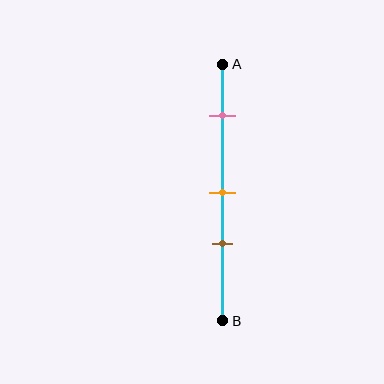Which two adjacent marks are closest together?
The orange and brown marks are the closest adjacent pair.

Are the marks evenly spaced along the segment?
No, the marks are not evenly spaced.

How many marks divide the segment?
There are 3 marks dividing the segment.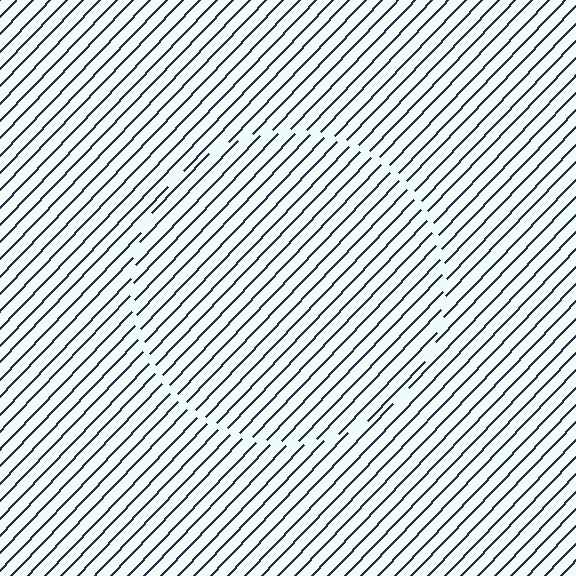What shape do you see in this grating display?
An illusory circle. The interior of the shape contains the same grating, shifted by half a period — the contour is defined by the phase discontinuity where line-ends from the inner and outer gratings abut.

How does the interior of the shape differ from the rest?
The interior of the shape contains the same grating, shifted by half a period — the contour is defined by the phase discontinuity where line-ends from the inner and outer gratings abut.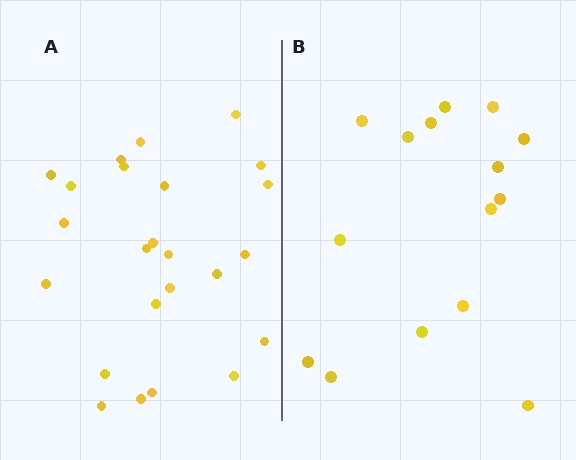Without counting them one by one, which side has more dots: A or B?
Region A (the left region) has more dots.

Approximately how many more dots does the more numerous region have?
Region A has roughly 8 or so more dots than region B.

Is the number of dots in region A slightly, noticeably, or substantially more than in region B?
Region A has substantially more. The ratio is roughly 1.6 to 1.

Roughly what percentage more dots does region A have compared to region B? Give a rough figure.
About 60% more.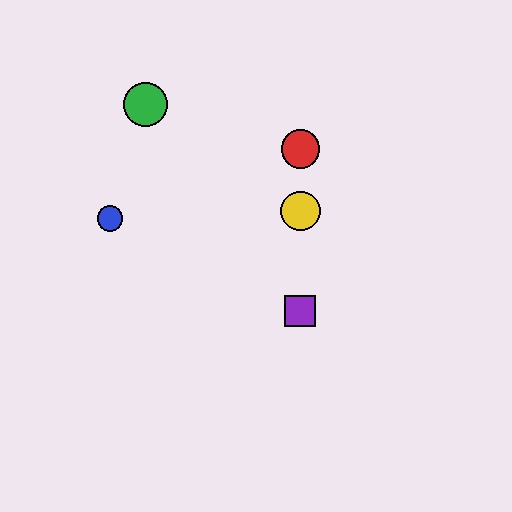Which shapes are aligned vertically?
The red circle, the yellow circle, the purple square are aligned vertically.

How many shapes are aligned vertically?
3 shapes (the red circle, the yellow circle, the purple square) are aligned vertically.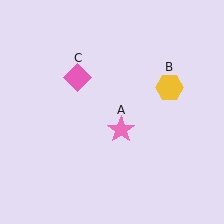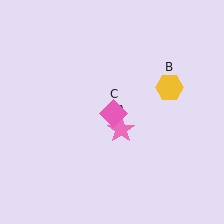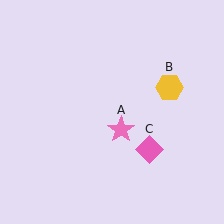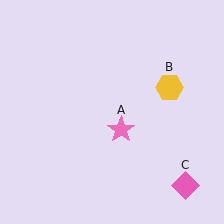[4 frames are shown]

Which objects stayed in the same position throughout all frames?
Pink star (object A) and yellow hexagon (object B) remained stationary.